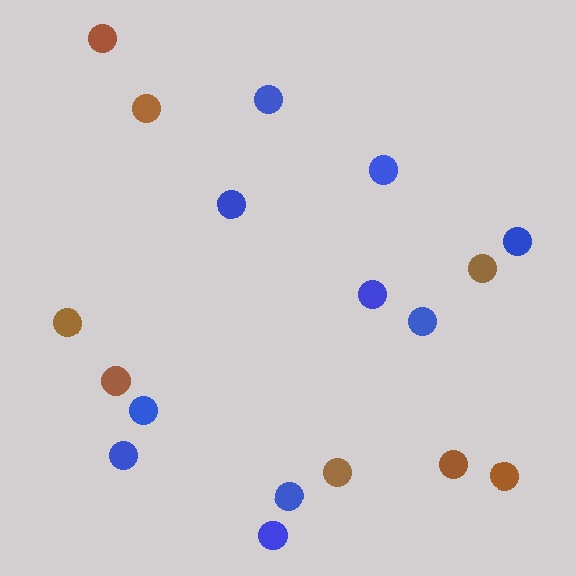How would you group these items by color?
There are 2 groups: one group of brown circles (8) and one group of blue circles (10).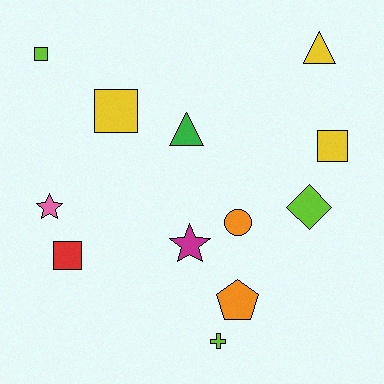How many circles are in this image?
There is 1 circle.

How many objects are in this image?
There are 12 objects.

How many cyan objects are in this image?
There are no cyan objects.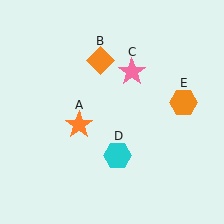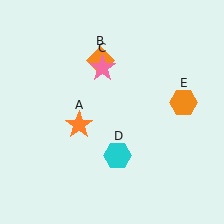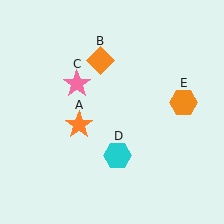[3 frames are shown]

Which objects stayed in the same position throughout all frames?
Orange star (object A) and orange diamond (object B) and cyan hexagon (object D) and orange hexagon (object E) remained stationary.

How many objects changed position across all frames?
1 object changed position: pink star (object C).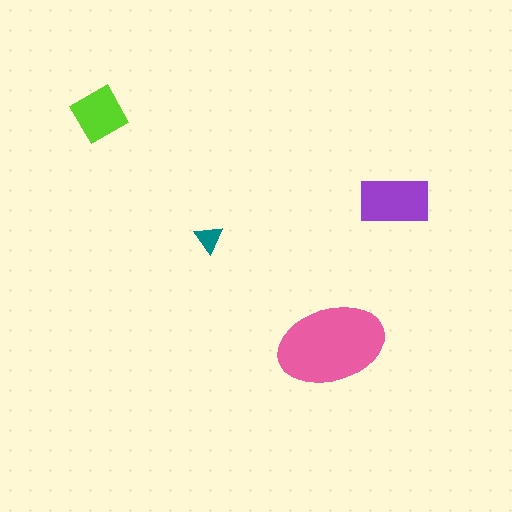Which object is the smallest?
The teal triangle.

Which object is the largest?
The pink ellipse.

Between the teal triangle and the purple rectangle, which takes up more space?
The purple rectangle.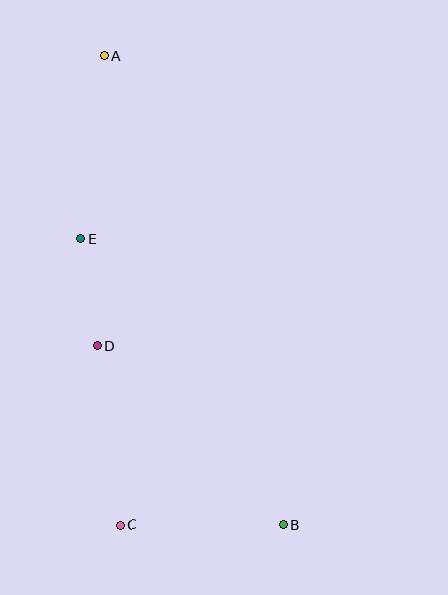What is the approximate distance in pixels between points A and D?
The distance between A and D is approximately 290 pixels.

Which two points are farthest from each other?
Points A and B are farthest from each other.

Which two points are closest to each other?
Points D and E are closest to each other.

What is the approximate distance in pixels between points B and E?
The distance between B and E is approximately 351 pixels.